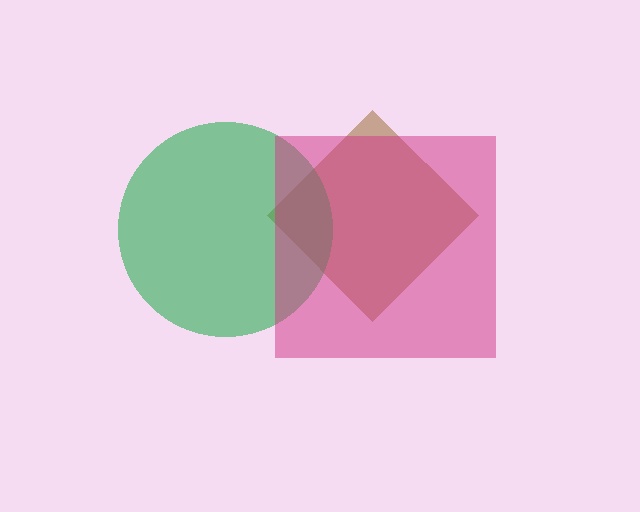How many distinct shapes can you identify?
There are 3 distinct shapes: a brown diamond, a green circle, a magenta square.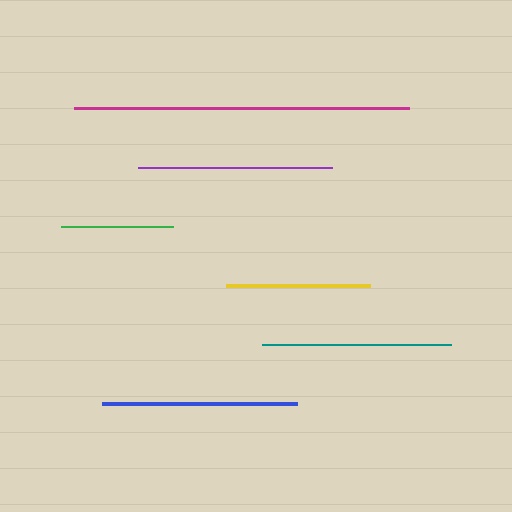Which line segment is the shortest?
The green line is the shortest at approximately 113 pixels.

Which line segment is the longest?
The magenta line is the longest at approximately 335 pixels.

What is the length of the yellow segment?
The yellow segment is approximately 144 pixels long.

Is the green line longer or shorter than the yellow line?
The yellow line is longer than the green line.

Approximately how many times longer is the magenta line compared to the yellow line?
The magenta line is approximately 2.3 times the length of the yellow line.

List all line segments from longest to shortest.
From longest to shortest: magenta, blue, purple, teal, yellow, green.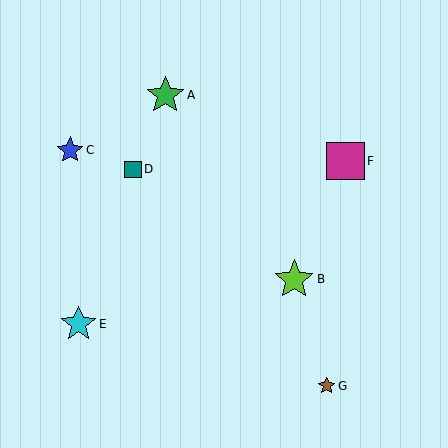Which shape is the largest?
The lime star (labeled B) is the largest.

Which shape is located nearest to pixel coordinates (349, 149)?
The magenta square (labeled F) at (345, 161) is nearest to that location.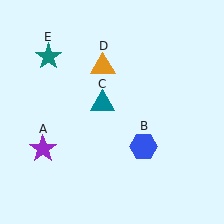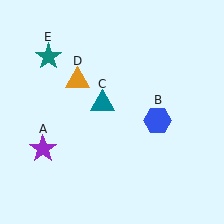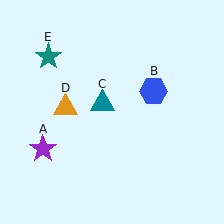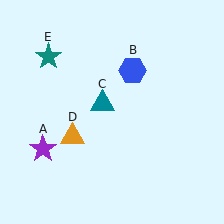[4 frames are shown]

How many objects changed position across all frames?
2 objects changed position: blue hexagon (object B), orange triangle (object D).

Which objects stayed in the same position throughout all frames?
Purple star (object A) and teal triangle (object C) and teal star (object E) remained stationary.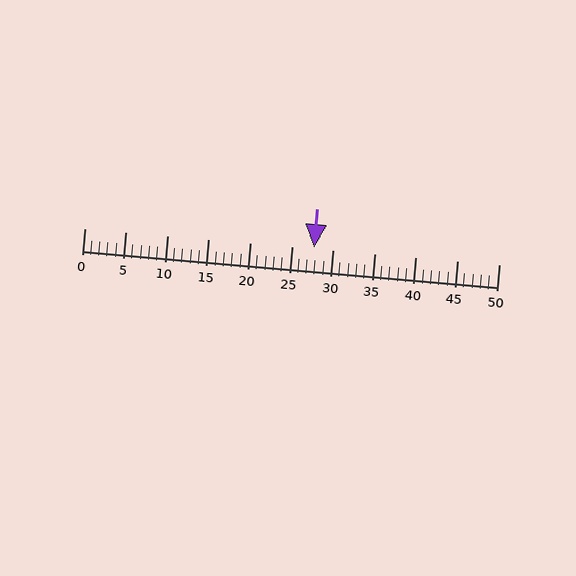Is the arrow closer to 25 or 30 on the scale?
The arrow is closer to 30.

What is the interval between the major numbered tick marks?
The major tick marks are spaced 5 units apart.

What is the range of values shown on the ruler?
The ruler shows values from 0 to 50.